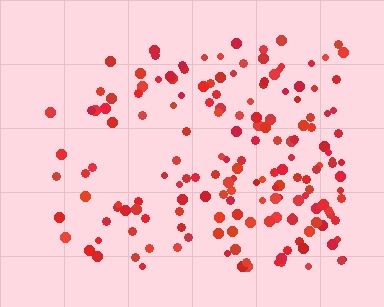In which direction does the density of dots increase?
From left to right, with the right side densest.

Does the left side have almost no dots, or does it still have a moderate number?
Still a moderate number, just noticeably fewer than the right.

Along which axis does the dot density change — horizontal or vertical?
Horizontal.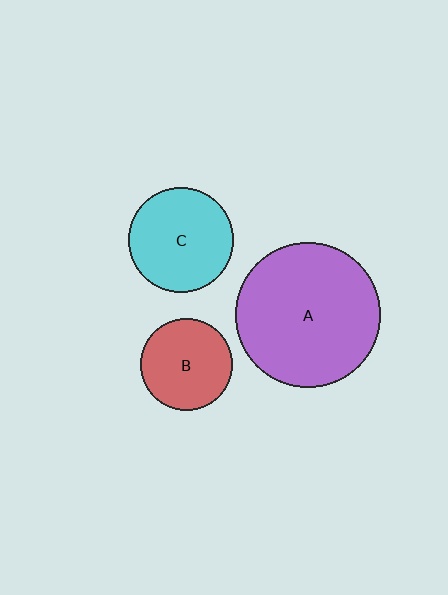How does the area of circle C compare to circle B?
Approximately 1.3 times.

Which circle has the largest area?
Circle A (purple).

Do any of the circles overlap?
No, none of the circles overlap.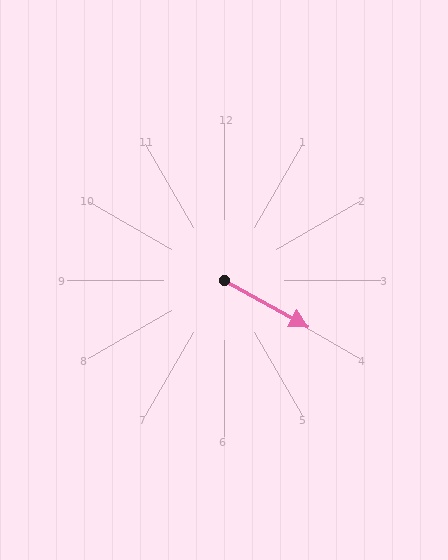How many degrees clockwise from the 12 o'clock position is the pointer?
Approximately 119 degrees.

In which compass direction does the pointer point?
Southeast.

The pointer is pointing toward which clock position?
Roughly 4 o'clock.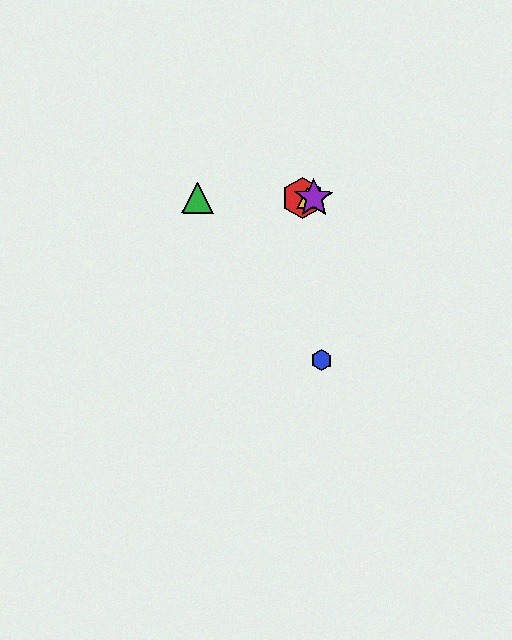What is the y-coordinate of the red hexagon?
The red hexagon is at y≈198.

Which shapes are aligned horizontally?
The red hexagon, the green triangle, the yellow triangle, the purple star are aligned horizontally.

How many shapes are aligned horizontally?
4 shapes (the red hexagon, the green triangle, the yellow triangle, the purple star) are aligned horizontally.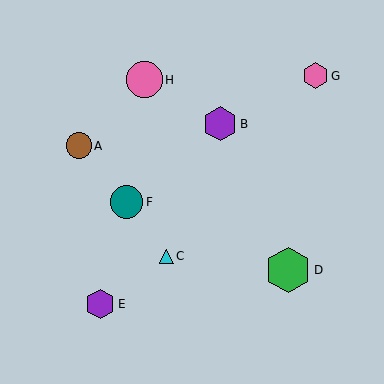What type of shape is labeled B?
Shape B is a purple hexagon.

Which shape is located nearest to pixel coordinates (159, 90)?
The pink circle (labeled H) at (144, 80) is nearest to that location.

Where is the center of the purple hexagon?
The center of the purple hexagon is at (100, 304).